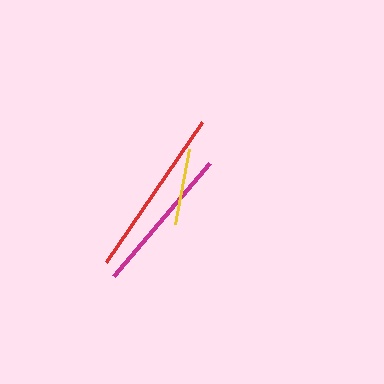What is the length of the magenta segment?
The magenta segment is approximately 148 pixels long.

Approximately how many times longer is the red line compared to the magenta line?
The red line is approximately 1.1 times the length of the magenta line.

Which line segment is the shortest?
The yellow line is the shortest at approximately 77 pixels.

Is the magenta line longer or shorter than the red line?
The red line is longer than the magenta line.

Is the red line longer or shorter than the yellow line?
The red line is longer than the yellow line.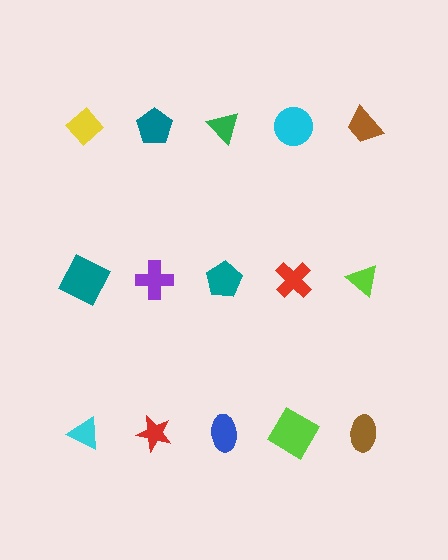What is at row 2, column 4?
A red cross.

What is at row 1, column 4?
A cyan circle.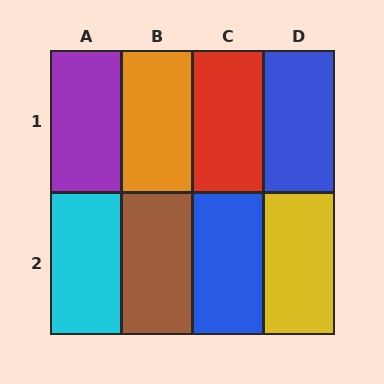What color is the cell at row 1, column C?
Red.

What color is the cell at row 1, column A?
Purple.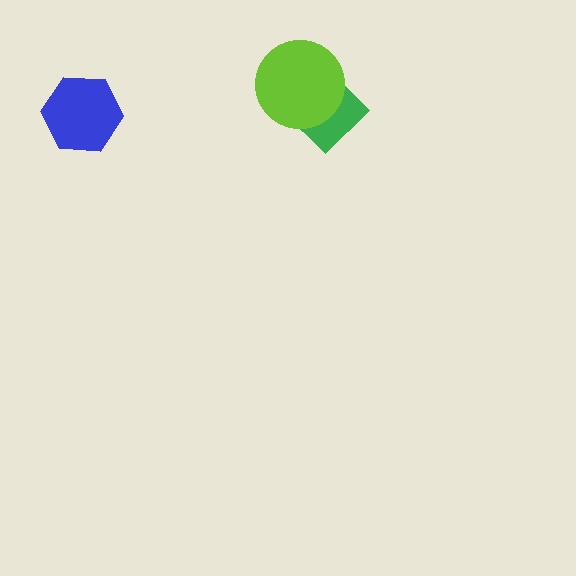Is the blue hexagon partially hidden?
No, no other shape covers it.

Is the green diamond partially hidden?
Yes, it is partially covered by another shape.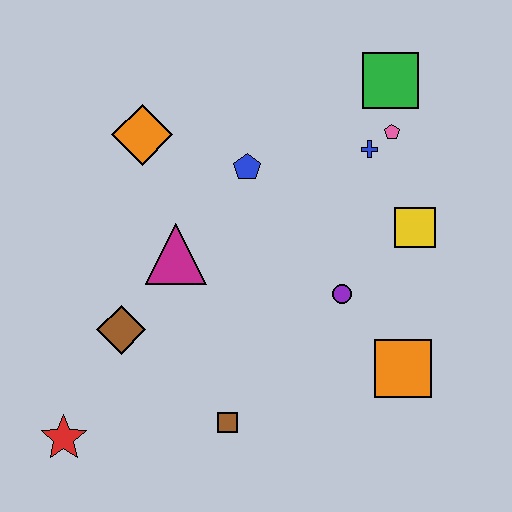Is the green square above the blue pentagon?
Yes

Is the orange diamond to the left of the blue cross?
Yes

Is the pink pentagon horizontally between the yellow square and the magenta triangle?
Yes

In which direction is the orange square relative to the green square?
The orange square is below the green square.